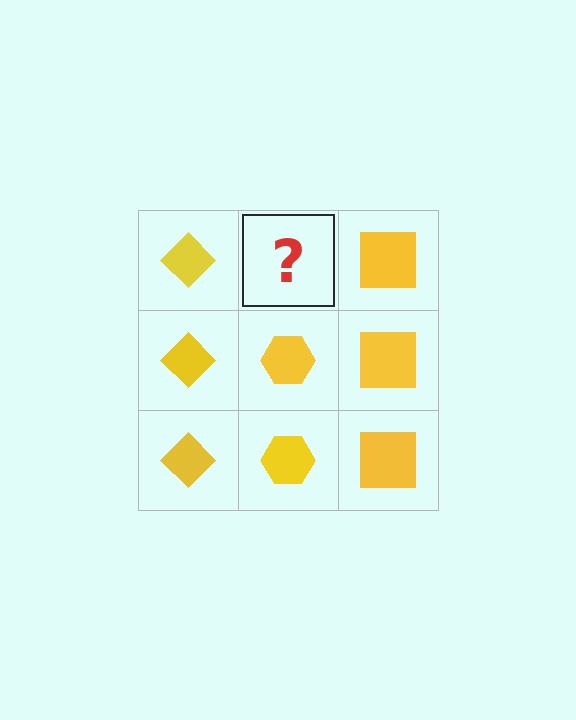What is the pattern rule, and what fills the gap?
The rule is that each column has a consistent shape. The gap should be filled with a yellow hexagon.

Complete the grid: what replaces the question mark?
The question mark should be replaced with a yellow hexagon.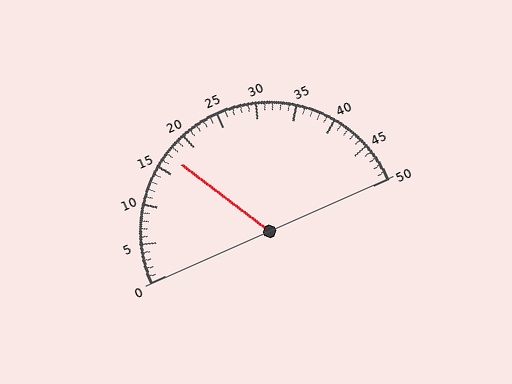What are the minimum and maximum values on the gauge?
The gauge ranges from 0 to 50.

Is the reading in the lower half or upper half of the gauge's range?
The reading is in the lower half of the range (0 to 50).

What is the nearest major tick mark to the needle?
The nearest major tick mark is 15.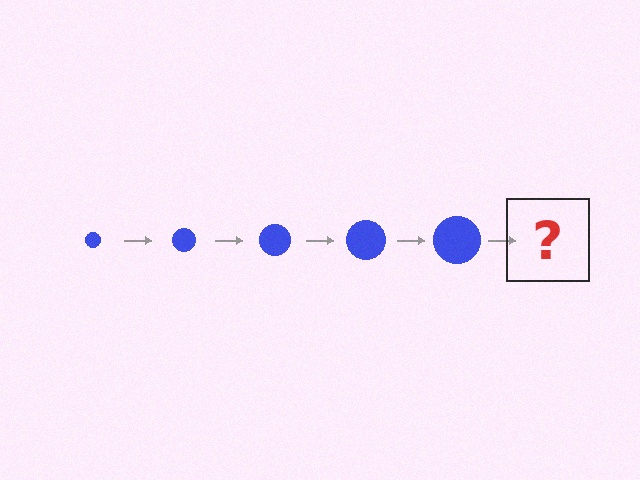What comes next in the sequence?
The next element should be a blue circle, larger than the previous one.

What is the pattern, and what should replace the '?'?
The pattern is that the circle gets progressively larger each step. The '?' should be a blue circle, larger than the previous one.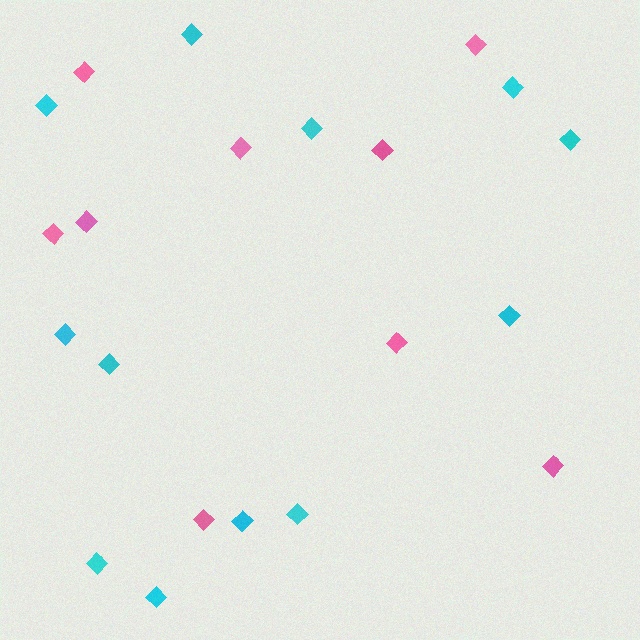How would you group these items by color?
There are 2 groups: one group of pink diamonds (9) and one group of cyan diamonds (12).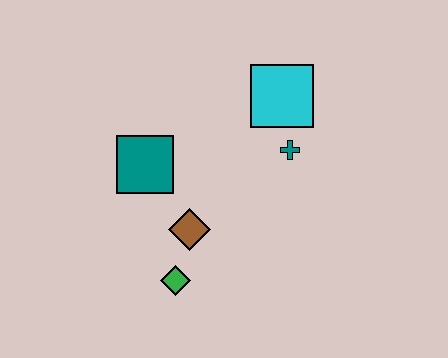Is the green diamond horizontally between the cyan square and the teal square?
Yes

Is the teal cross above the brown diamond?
Yes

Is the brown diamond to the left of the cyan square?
Yes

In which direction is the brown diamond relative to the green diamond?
The brown diamond is above the green diamond.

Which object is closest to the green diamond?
The brown diamond is closest to the green diamond.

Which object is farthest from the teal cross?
The green diamond is farthest from the teal cross.